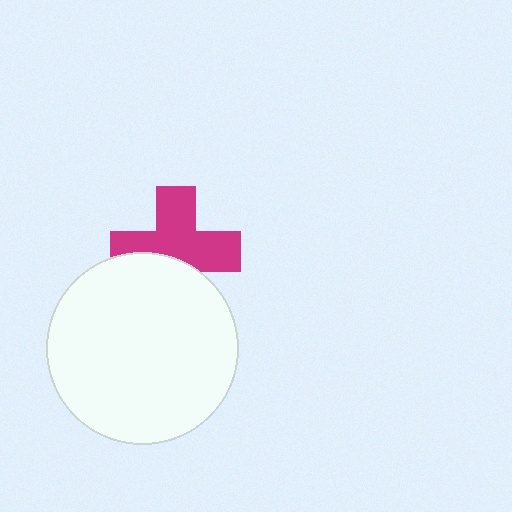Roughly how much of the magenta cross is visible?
About half of it is visible (roughly 64%).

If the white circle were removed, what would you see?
You would see the complete magenta cross.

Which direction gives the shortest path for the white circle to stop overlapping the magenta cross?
Moving down gives the shortest separation.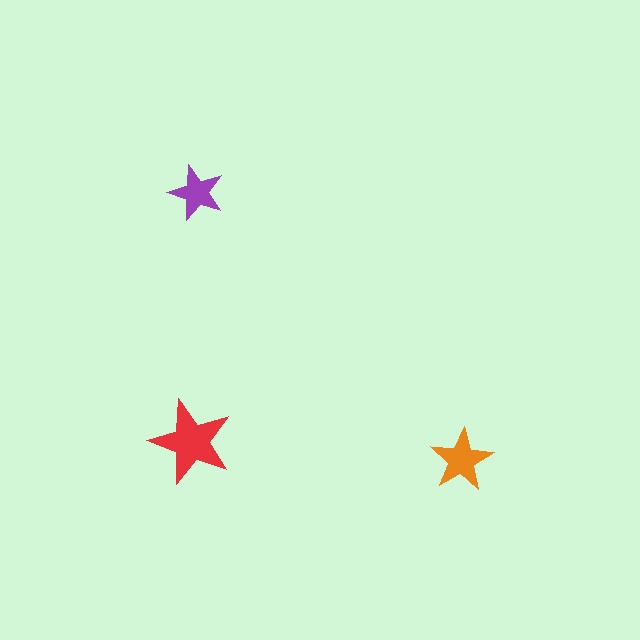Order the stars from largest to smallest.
the red one, the orange one, the purple one.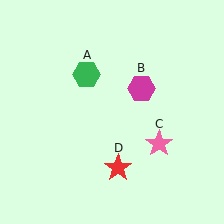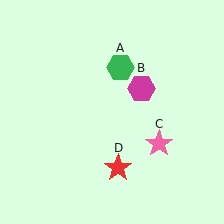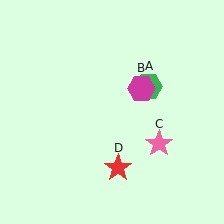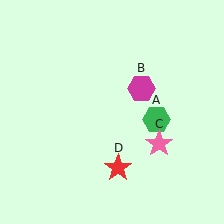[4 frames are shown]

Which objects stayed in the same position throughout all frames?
Magenta hexagon (object B) and pink star (object C) and red star (object D) remained stationary.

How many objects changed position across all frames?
1 object changed position: green hexagon (object A).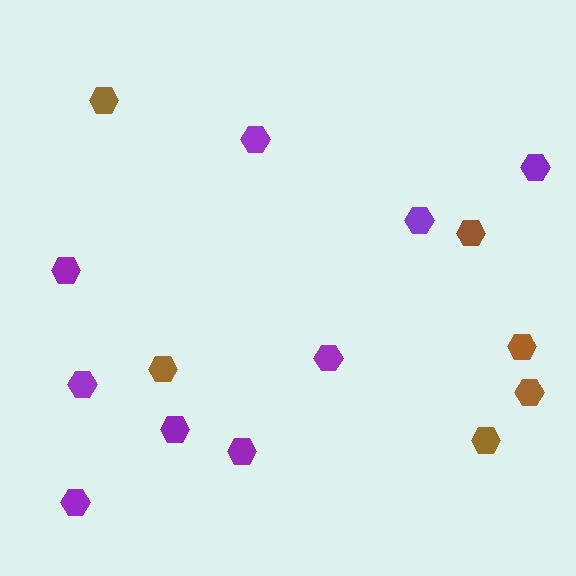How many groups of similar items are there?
There are 2 groups: one group of purple hexagons (9) and one group of brown hexagons (6).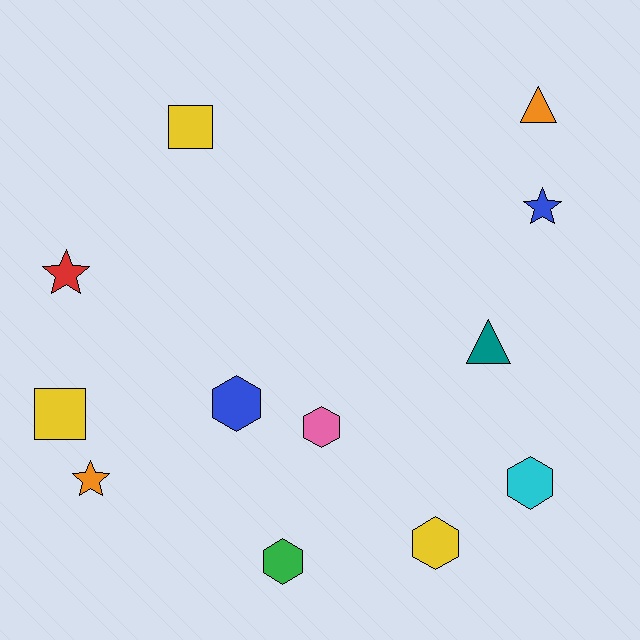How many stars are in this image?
There are 3 stars.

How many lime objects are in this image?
There are no lime objects.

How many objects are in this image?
There are 12 objects.